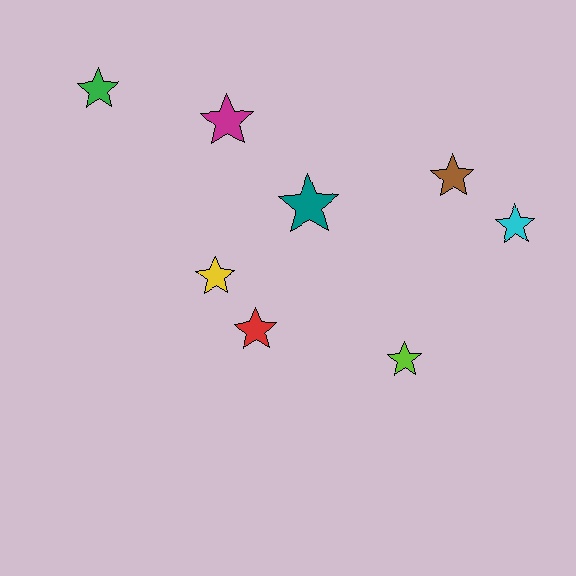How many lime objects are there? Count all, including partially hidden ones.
There is 1 lime object.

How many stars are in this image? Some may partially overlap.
There are 8 stars.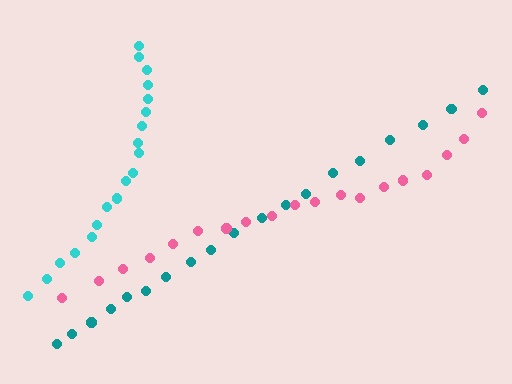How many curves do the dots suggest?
There are 3 distinct paths.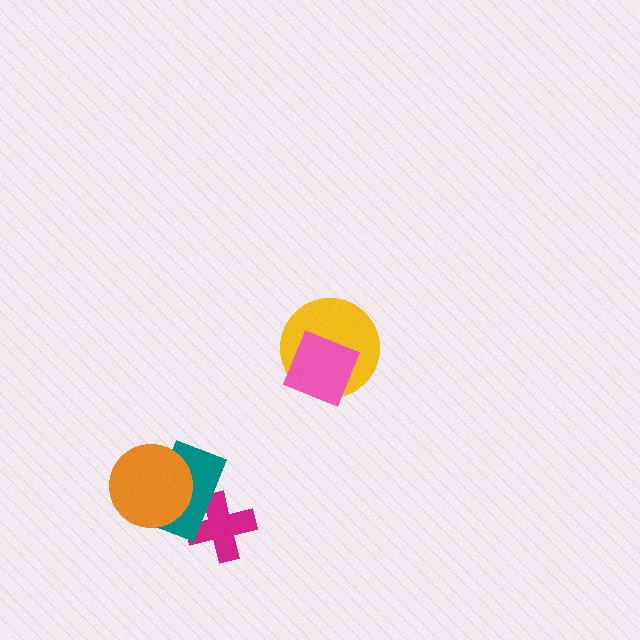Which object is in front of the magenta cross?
The teal rectangle is in front of the magenta cross.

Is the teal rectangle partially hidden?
Yes, it is partially covered by another shape.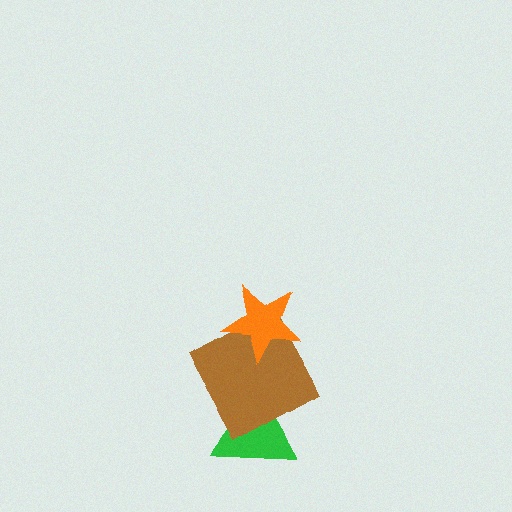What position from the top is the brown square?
The brown square is 2nd from the top.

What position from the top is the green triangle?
The green triangle is 3rd from the top.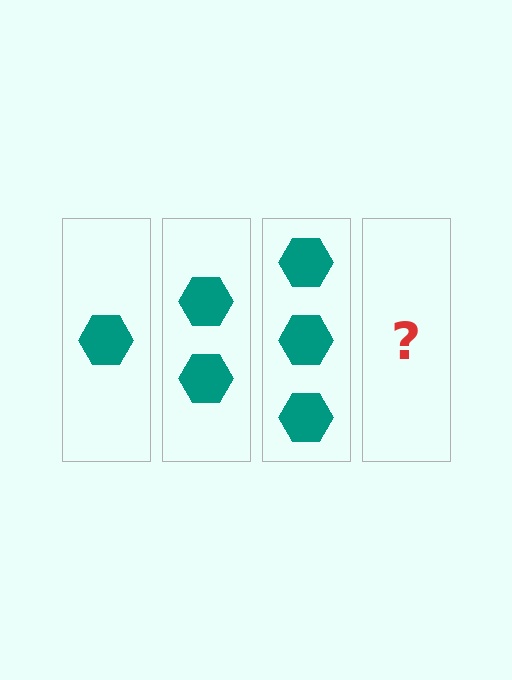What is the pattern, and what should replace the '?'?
The pattern is that each step adds one more hexagon. The '?' should be 4 hexagons.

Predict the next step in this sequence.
The next step is 4 hexagons.